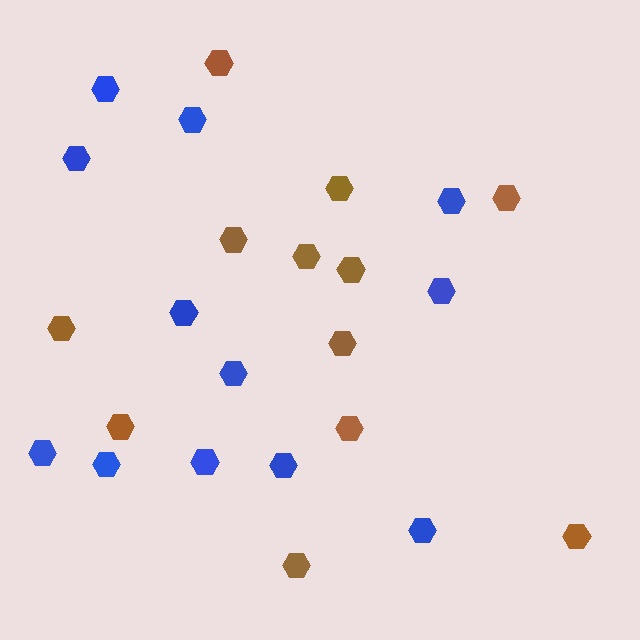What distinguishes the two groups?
There are 2 groups: one group of brown hexagons (12) and one group of blue hexagons (12).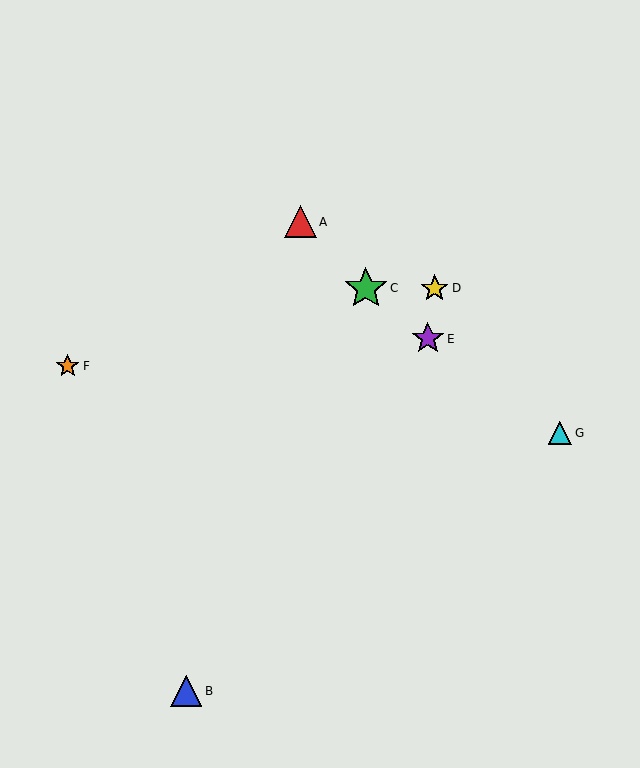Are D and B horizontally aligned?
No, D is at y≈288 and B is at y≈691.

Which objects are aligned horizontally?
Objects C, D are aligned horizontally.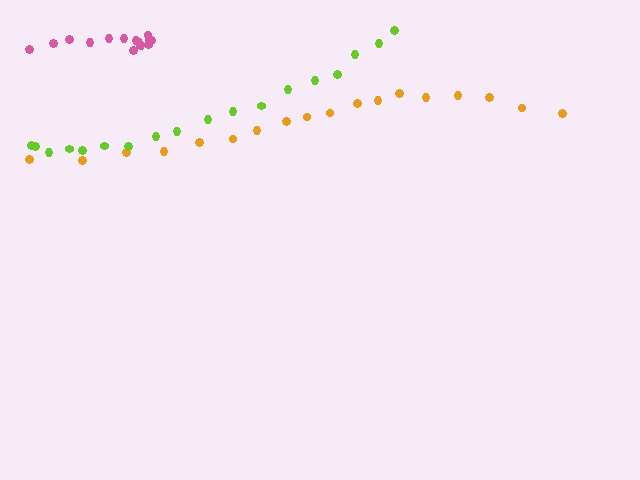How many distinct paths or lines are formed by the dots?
There are 3 distinct paths.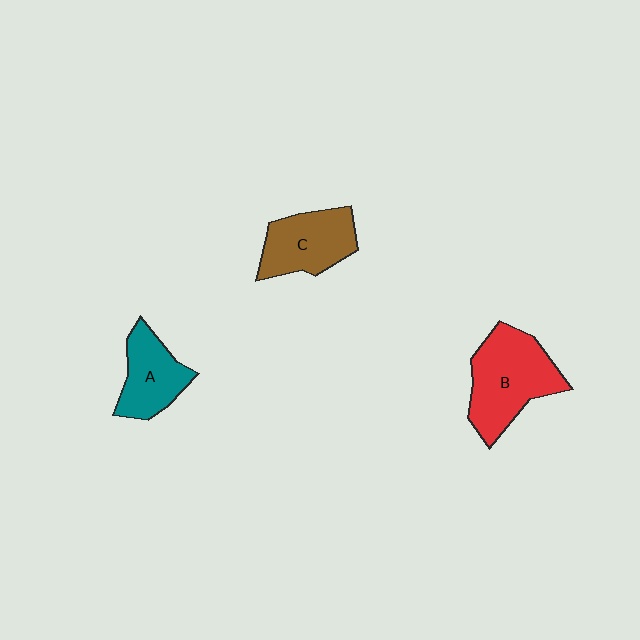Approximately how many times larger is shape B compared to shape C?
Approximately 1.4 times.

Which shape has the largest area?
Shape B (red).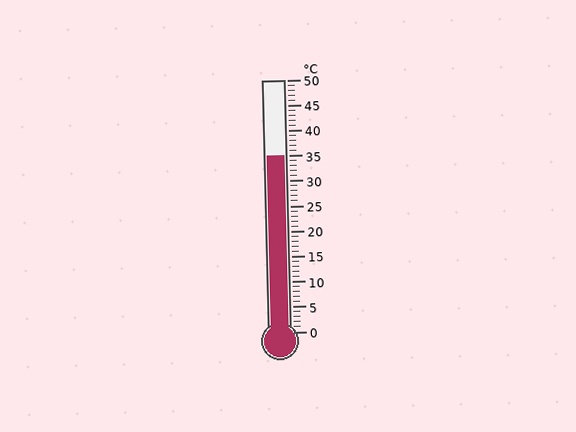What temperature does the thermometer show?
The thermometer shows approximately 35°C.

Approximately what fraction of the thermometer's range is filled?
The thermometer is filled to approximately 70% of its range.